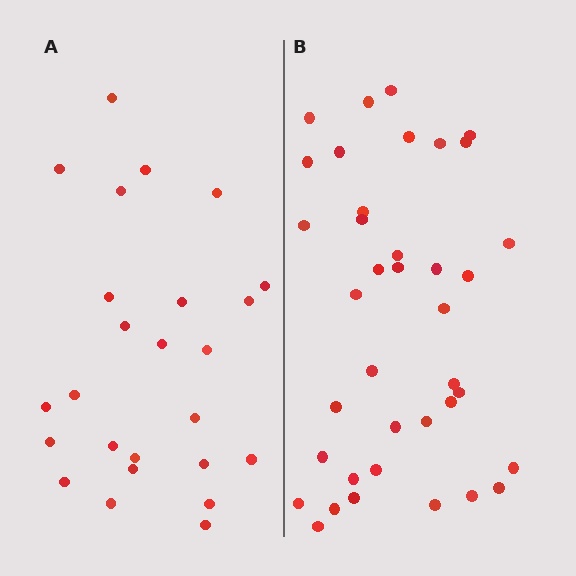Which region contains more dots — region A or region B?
Region B (the right region) has more dots.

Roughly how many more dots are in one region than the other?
Region B has approximately 15 more dots than region A.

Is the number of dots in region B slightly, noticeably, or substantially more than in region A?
Region B has substantially more. The ratio is roughly 1.5 to 1.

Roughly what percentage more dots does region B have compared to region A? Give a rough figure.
About 50% more.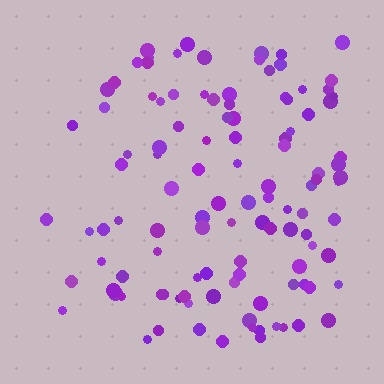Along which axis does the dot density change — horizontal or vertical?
Horizontal.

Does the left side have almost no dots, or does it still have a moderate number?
Still a moderate number, just noticeably fewer than the right.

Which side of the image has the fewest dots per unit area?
The left.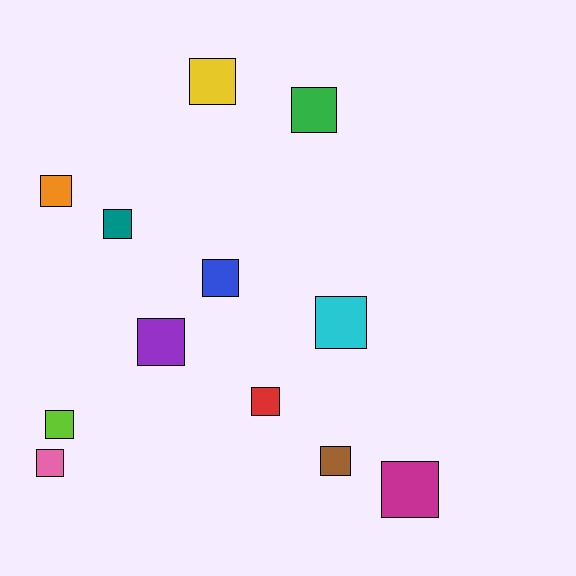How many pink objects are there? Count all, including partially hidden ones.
There is 1 pink object.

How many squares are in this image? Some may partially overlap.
There are 12 squares.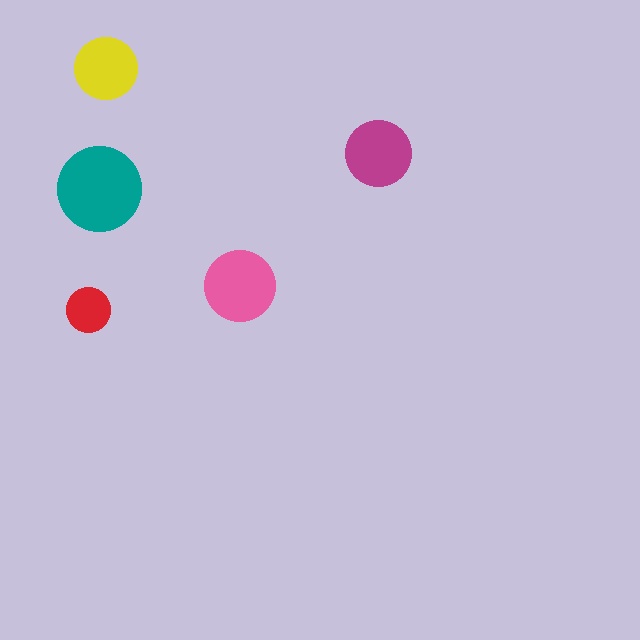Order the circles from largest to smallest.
the teal one, the pink one, the magenta one, the yellow one, the red one.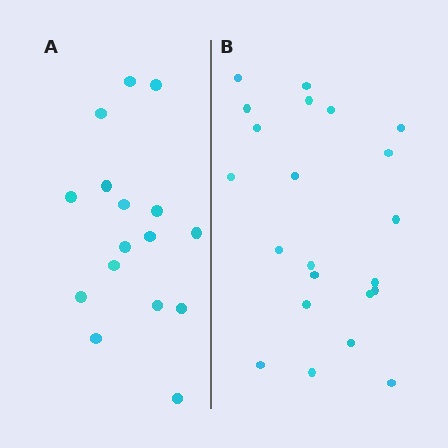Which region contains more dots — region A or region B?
Region B (the right region) has more dots.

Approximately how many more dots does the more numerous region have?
Region B has about 6 more dots than region A.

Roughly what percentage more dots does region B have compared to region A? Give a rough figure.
About 40% more.